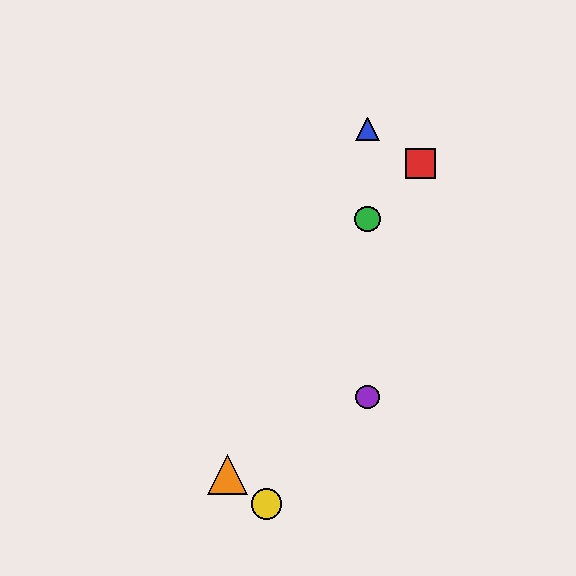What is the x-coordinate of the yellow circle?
The yellow circle is at x≈266.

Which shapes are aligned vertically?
The blue triangle, the green circle, the purple circle are aligned vertically.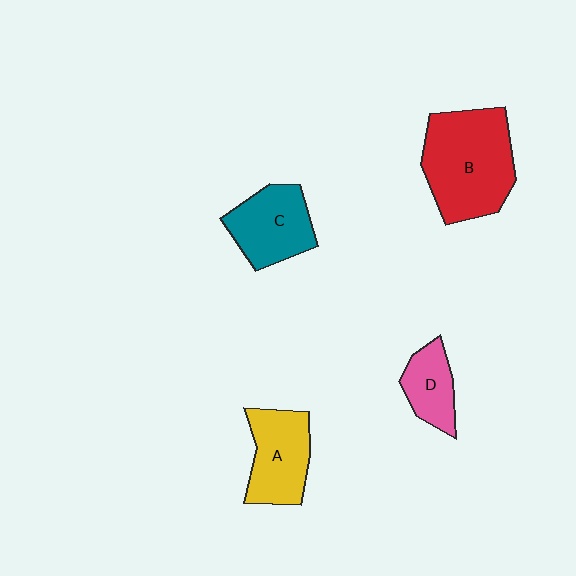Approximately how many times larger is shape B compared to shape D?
Approximately 2.4 times.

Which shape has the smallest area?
Shape D (pink).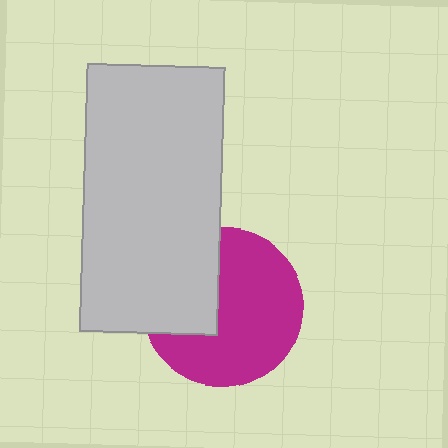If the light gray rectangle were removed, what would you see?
You would see the complete magenta circle.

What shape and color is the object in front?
The object in front is a light gray rectangle.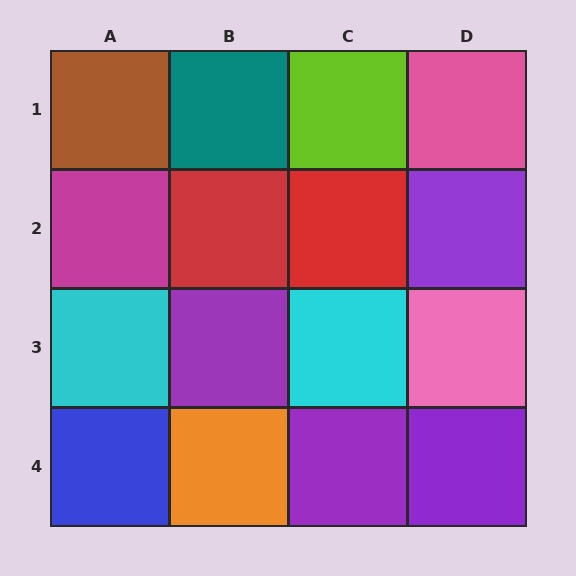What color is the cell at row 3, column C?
Cyan.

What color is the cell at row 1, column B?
Teal.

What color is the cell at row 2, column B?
Red.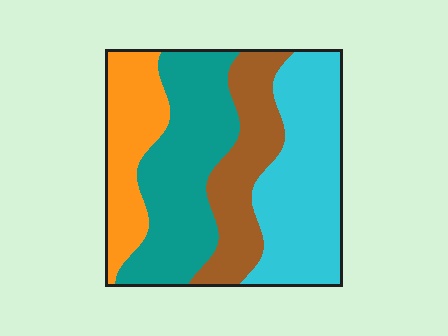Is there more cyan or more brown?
Cyan.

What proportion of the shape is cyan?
Cyan takes up about one third (1/3) of the shape.